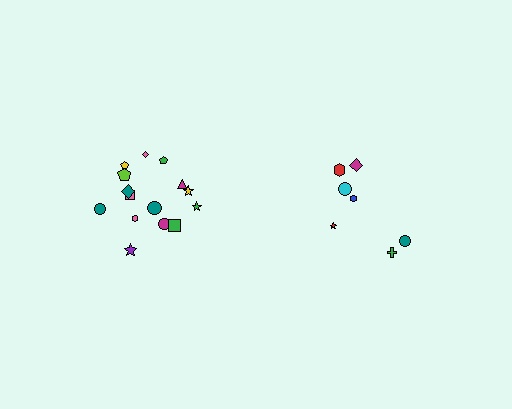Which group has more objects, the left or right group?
The left group.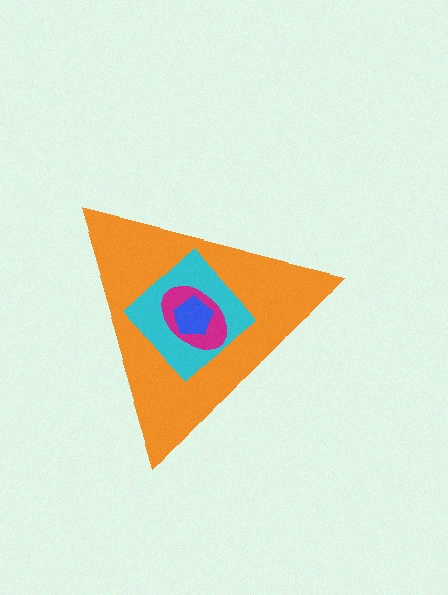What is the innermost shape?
The blue pentagon.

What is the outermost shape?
The orange triangle.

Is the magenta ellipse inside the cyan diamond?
Yes.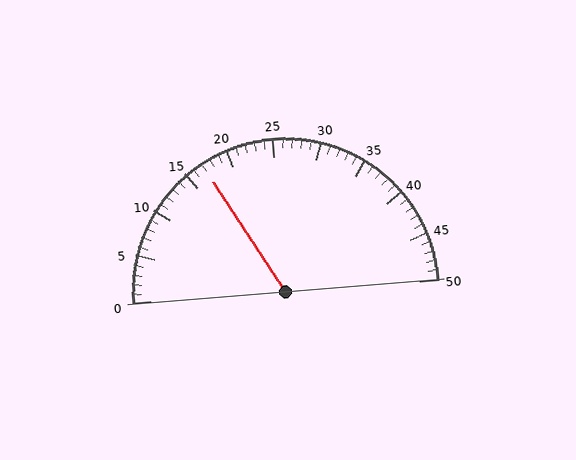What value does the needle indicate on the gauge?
The needle indicates approximately 17.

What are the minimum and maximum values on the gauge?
The gauge ranges from 0 to 50.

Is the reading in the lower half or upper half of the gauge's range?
The reading is in the lower half of the range (0 to 50).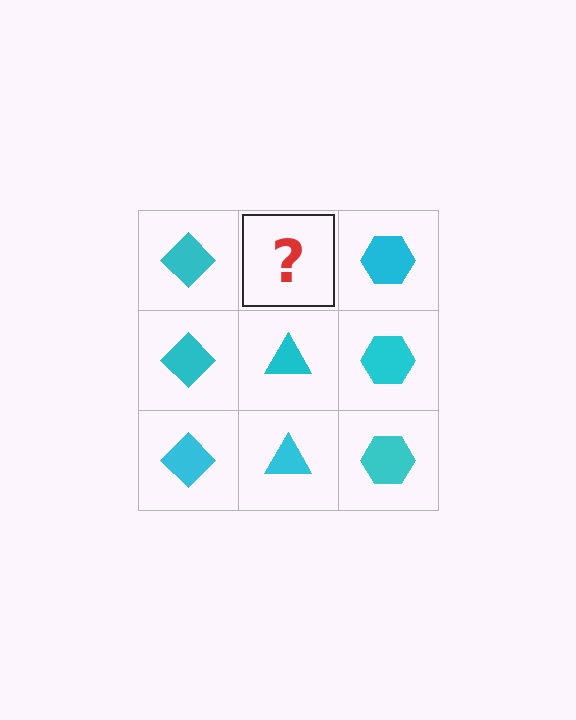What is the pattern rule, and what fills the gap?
The rule is that each column has a consistent shape. The gap should be filled with a cyan triangle.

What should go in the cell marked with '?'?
The missing cell should contain a cyan triangle.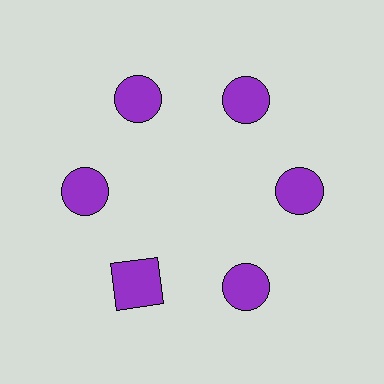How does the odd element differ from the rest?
It has a different shape: square instead of circle.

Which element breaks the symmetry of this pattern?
The purple square at roughly the 7 o'clock position breaks the symmetry. All other shapes are purple circles.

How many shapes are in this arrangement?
There are 6 shapes arranged in a ring pattern.